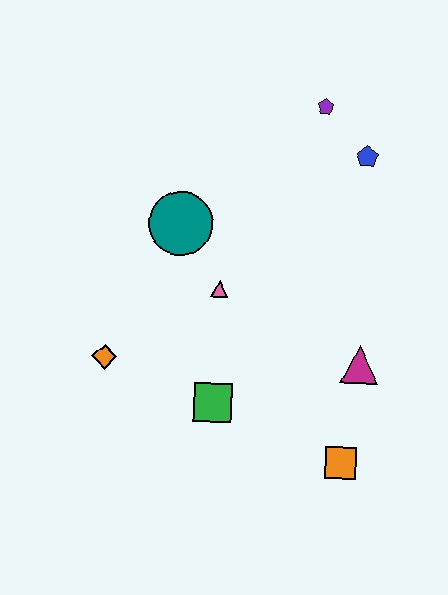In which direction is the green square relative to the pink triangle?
The green square is below the pink triangle.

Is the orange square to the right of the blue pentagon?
No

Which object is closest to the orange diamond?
The green square is closest to the orange diamond.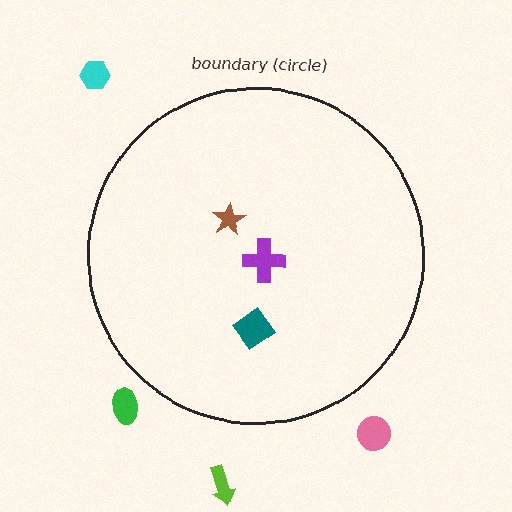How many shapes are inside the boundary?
3 inside, 4 outside.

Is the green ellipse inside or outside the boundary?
Outside.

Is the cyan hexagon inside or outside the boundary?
Outside.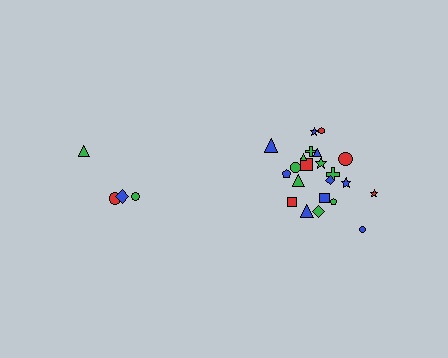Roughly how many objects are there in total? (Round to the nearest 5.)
Roughly 25 objects in total.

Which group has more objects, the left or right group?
The right group.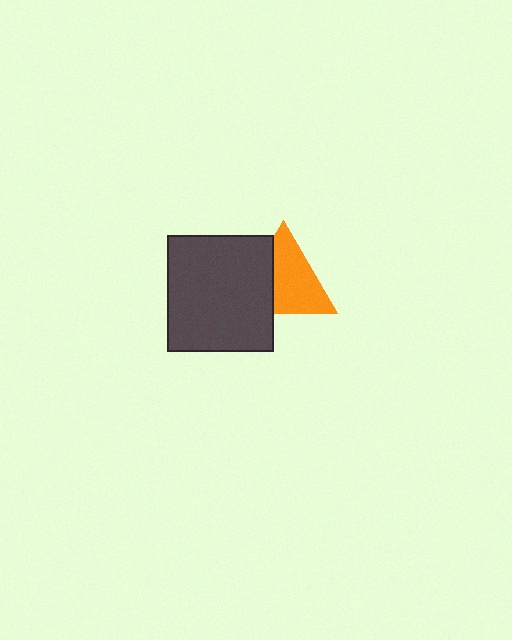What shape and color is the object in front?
The object in front is a dark gray rectangle.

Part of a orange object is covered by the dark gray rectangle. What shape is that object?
It is a triangle.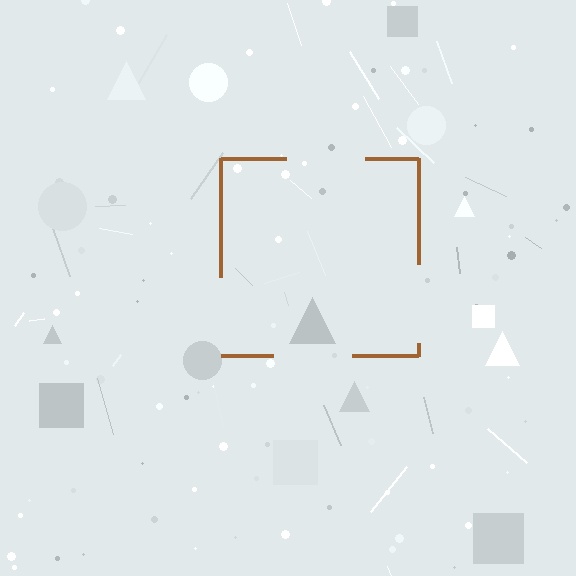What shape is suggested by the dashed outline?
The dashed outline suggests a square.